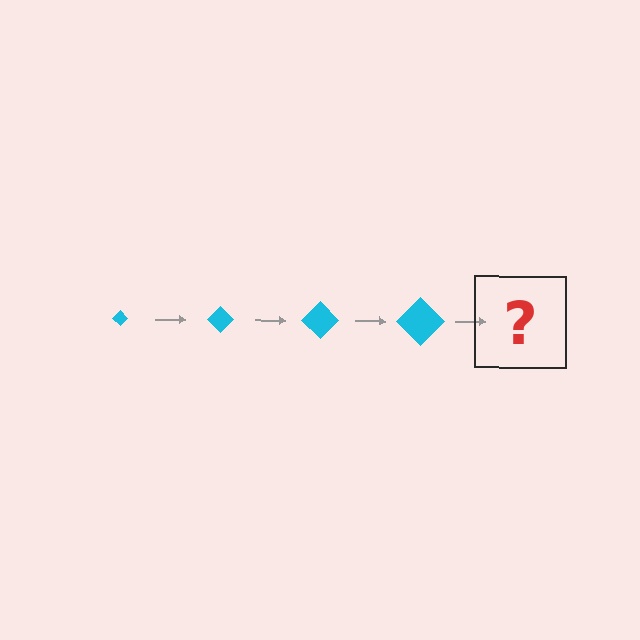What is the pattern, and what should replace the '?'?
The pattern is that the diamond gets progressively larger each step. The '?' should be a cyan diamond, larger than the previous one.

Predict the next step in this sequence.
The next step is a cyan diamond, larger than the previous one.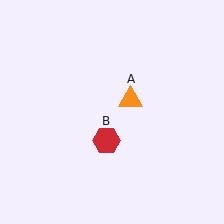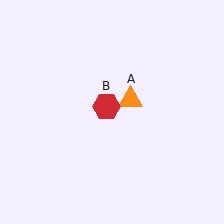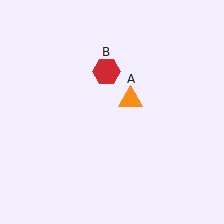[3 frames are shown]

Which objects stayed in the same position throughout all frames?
Orange triangle (object A) remained stationary.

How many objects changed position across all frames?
1 object changed position: red hexagon (object B).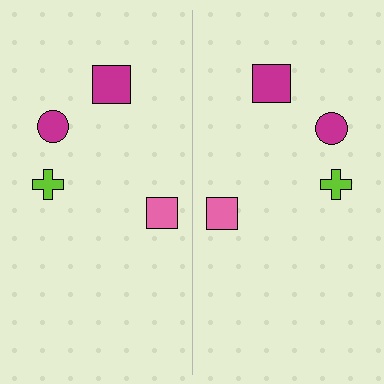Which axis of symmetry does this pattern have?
The pattern has a vertical axis of symmetry running through the center of the image.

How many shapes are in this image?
There are 8 shapes in this image.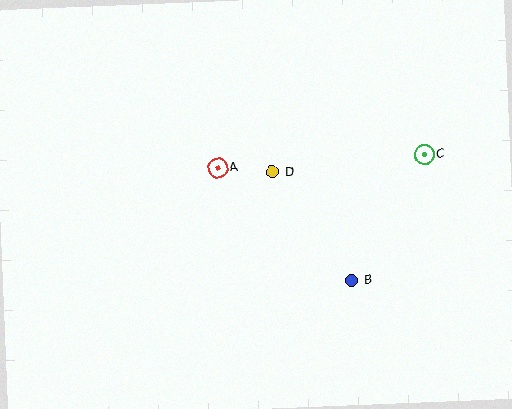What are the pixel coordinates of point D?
Point D is at (273, 172).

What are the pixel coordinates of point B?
Point B is at (352, 281).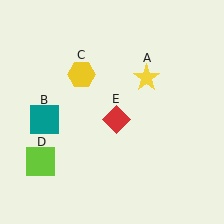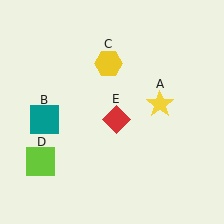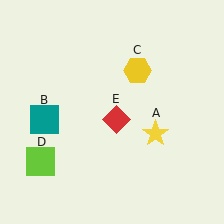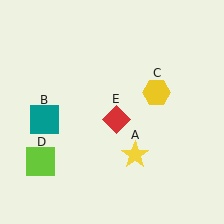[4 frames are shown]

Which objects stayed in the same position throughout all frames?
Teal square (object B) and lime square (object D) and red diamond (object E) remained stationary.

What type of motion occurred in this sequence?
The yellow star (object A), yellow hexagon (object C) rotated clockwise around the center of the scene.